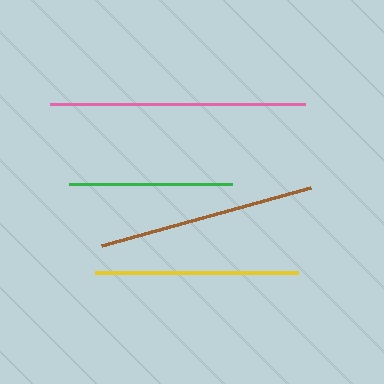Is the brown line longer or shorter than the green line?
The brown line is longer than the green line.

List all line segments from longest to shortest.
From longest to shortest: pink, brown, yellow, green.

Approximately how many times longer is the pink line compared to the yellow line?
The pink line is approximately 1.3 times the length of the yellow line.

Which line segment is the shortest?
The green line is the shortest at approximately 163 pixels.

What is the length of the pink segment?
The pink segment is approximately 255 pixels long.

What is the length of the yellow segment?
The yellow segment is approximately 203 pixels long.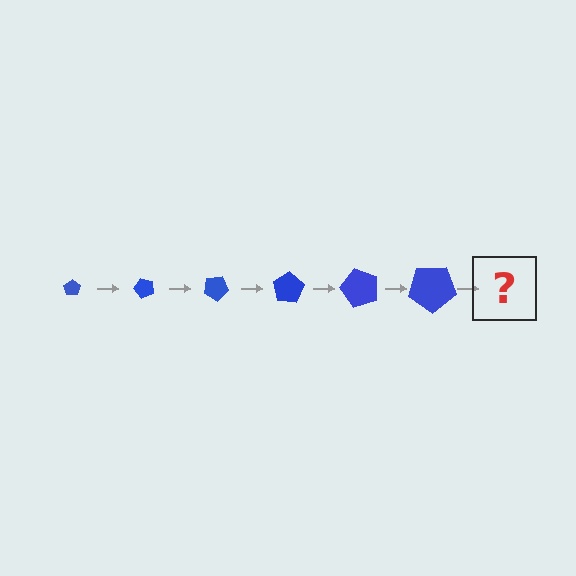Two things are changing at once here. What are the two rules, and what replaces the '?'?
The two rules are that the pentagon grows larger each step and it rotates 50 degrees each step. The '?' should be a pentagon, larger than the previous one and rotated 300 degrees from the start.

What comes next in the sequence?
The next element should be a pentagon, larger than the previous one and rotated 300 degrees from the start.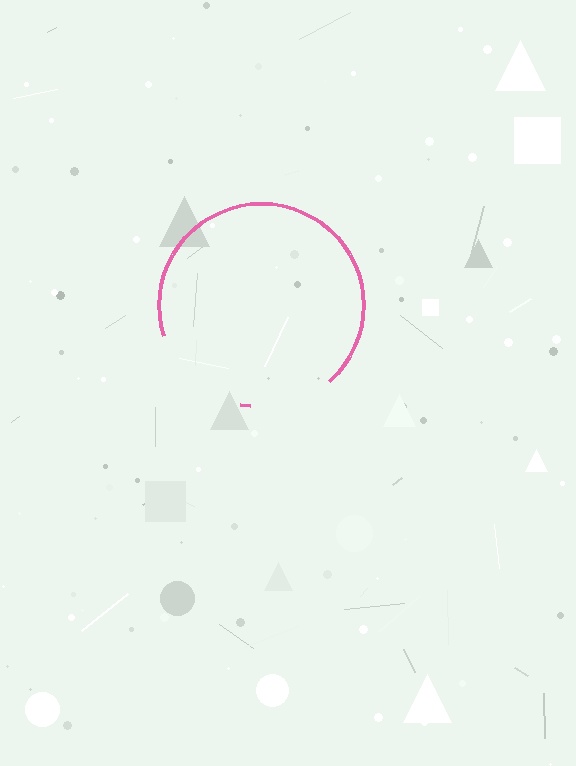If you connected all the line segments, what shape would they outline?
They would outline a circle.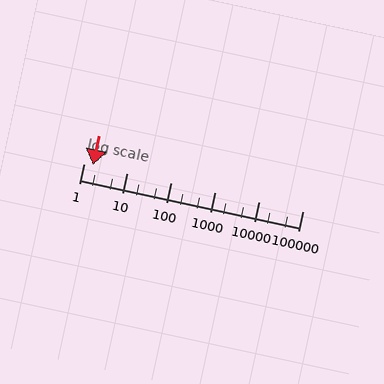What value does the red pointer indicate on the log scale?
The pointer indicates approximately 1.6.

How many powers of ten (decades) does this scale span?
The scale spans 5 decades, from 1 to 100000.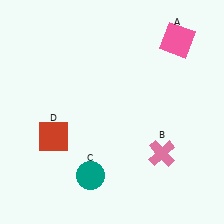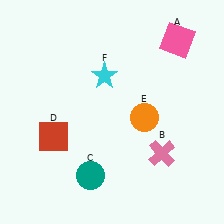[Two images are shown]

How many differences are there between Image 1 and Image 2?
There are 2 differences between the two images.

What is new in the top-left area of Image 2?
A cyan star (F) was added in the top-left area of Image 2.